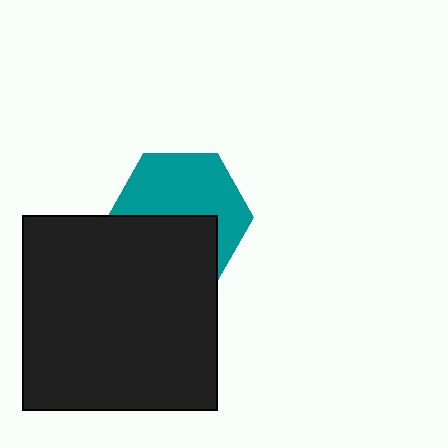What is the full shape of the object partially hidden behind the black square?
The partially hidden object is a teal hexagon.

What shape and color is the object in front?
The object in front is a black square.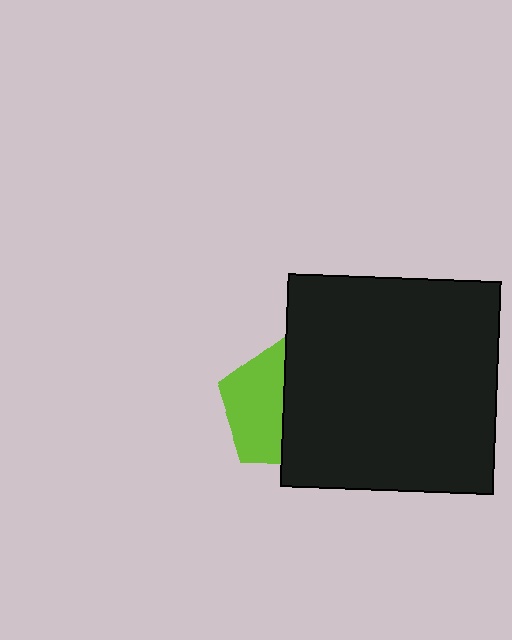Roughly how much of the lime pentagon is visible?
About half of it is visible (roughly 49%).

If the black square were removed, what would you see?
You would see the complete lime pentagon.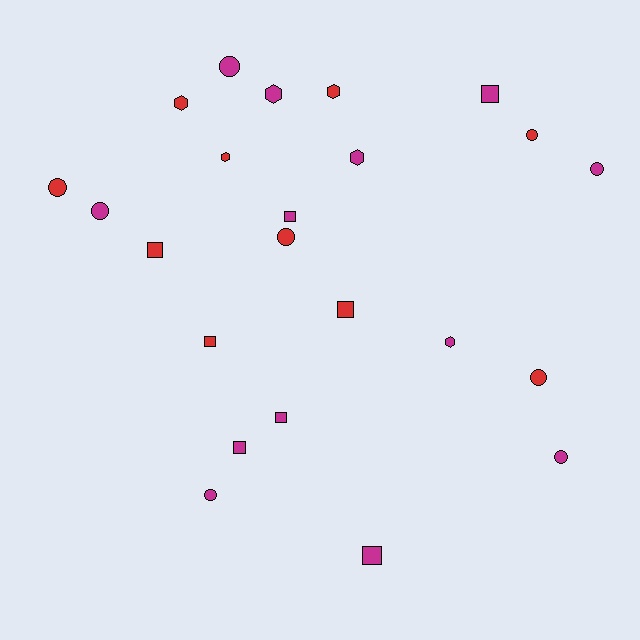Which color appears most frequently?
Magenta, with 13 objects.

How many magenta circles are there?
There are 5 magenta circles.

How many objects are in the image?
There are 23 objects.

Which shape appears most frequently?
Circle, with 9 objects.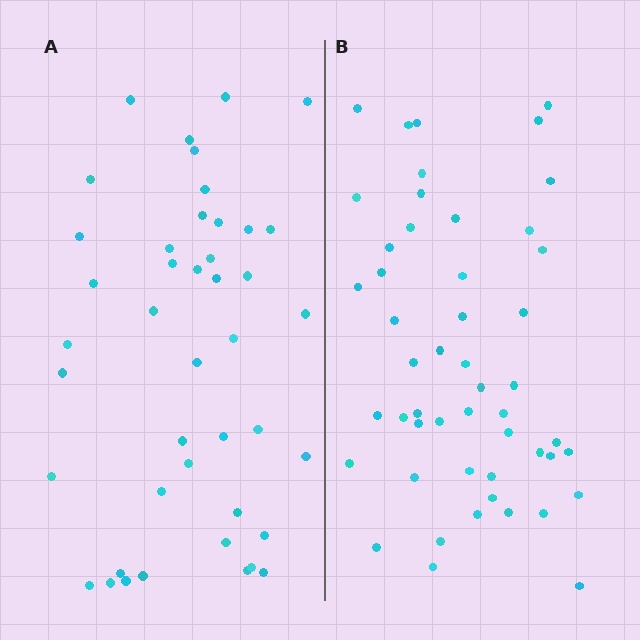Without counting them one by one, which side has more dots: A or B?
Region B (the right region) has more dots.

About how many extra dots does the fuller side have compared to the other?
Region B has roughly 8 or so more dots than region A.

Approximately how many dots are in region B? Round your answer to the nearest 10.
About 50 dots.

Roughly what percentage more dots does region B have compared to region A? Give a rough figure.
About 15% more.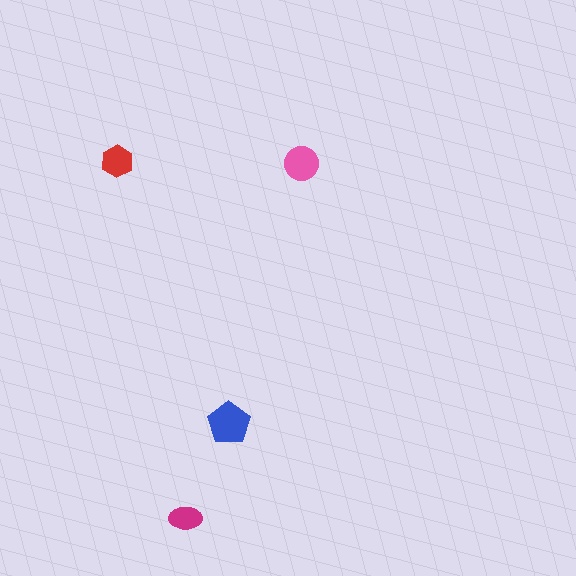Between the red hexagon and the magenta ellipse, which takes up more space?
The red hexagon.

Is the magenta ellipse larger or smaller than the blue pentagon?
Smaller.